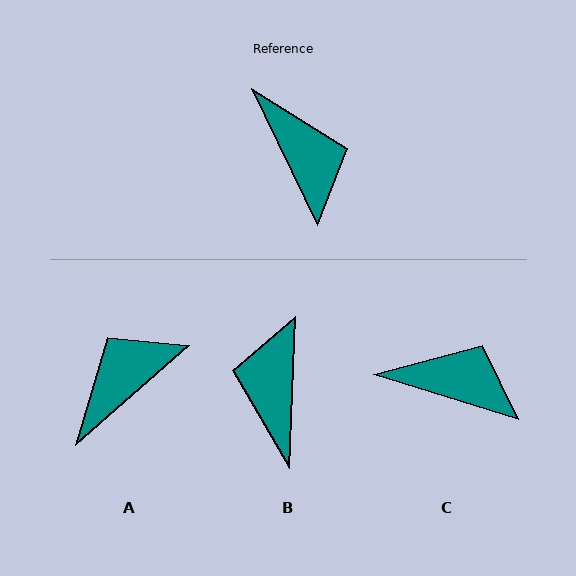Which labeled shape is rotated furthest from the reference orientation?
B, about 152 degrees away.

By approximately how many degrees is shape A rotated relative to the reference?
Approximately 105 degrees counter-clockwise.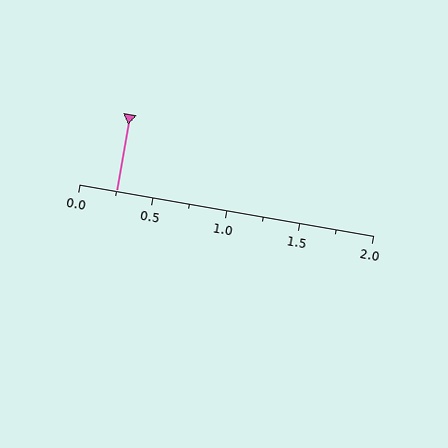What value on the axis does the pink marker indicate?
The marker indicates approximately 0.25.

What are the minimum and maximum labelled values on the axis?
The axis runs from 0.0 to 2.0.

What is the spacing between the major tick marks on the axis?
The major ticks are spaced 0.5 apart.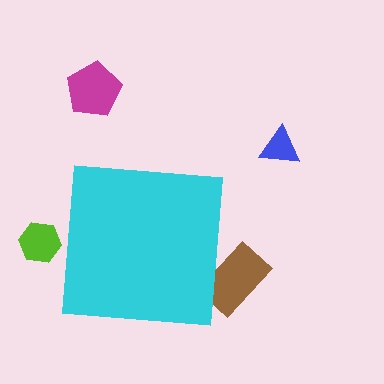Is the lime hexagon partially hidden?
Yes, the lime hexagon is partially hidden behind the cyan square.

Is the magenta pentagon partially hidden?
No, the magenta pentagon is fully visible.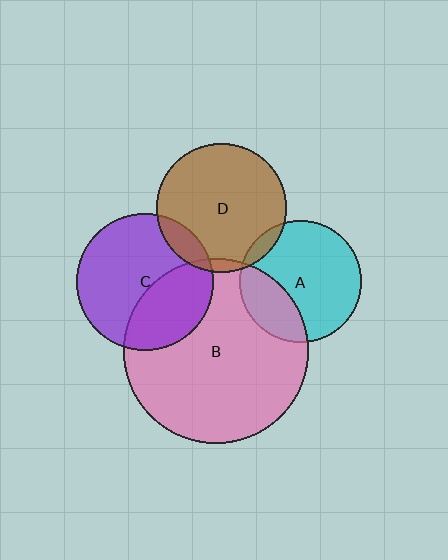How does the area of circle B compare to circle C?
Approximately 1.8 times.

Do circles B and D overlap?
Yes.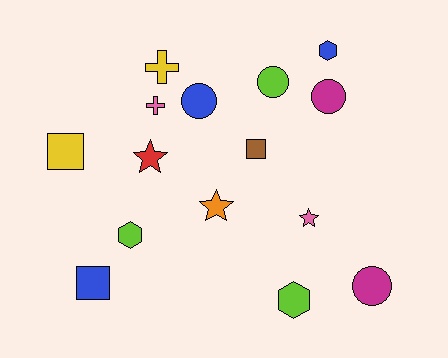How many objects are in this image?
There are 15 objects.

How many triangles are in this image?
There are no triangles.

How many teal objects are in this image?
There are no teal objects.